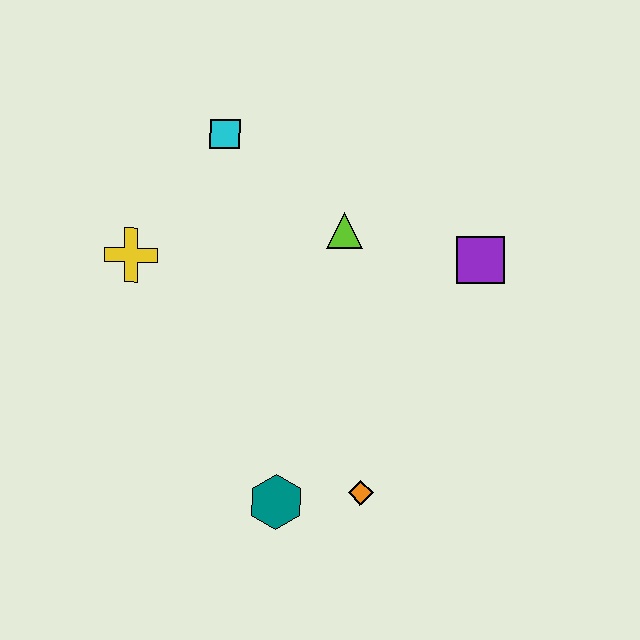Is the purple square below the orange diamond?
No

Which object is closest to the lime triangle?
The purple square is closest to the lime triangle.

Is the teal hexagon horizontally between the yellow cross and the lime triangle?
Yes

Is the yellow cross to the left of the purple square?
Yes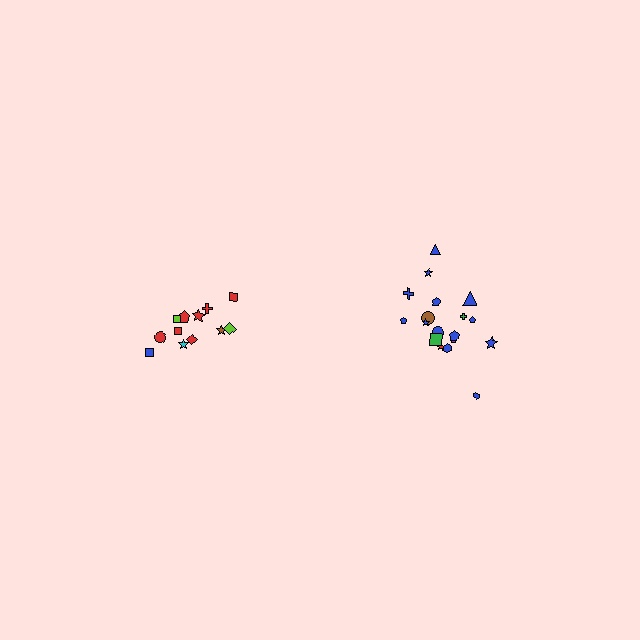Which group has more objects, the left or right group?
The right group.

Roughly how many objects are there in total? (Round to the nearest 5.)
Roughly 30 objects in total.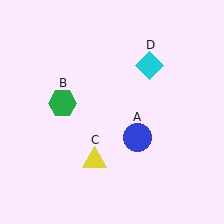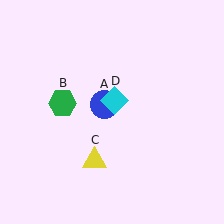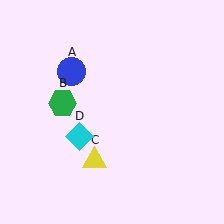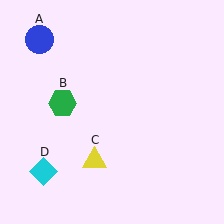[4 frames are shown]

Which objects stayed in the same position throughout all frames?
Green hexagon (object B) and yellow triangle (object C) remained stationary.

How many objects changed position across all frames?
2 objects changed position: blue circle (object A), cyan diamond (object D).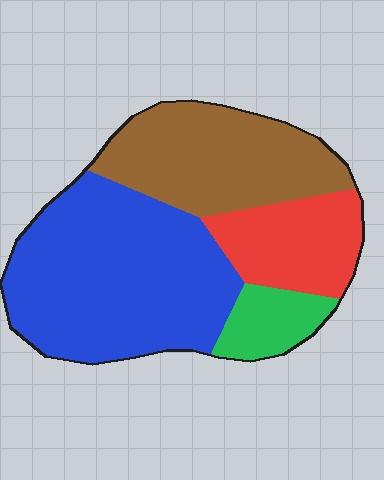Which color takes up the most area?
Blue, at roughly 45%.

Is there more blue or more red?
Blue.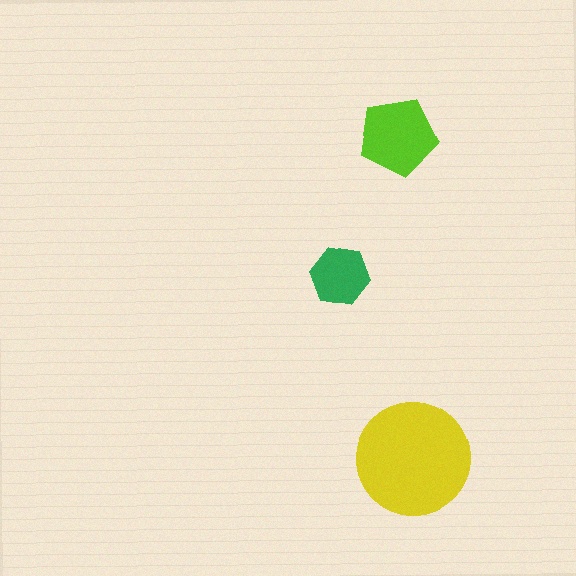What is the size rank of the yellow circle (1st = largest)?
1st.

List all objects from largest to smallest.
The yellow circle, the lime pentagon, the green hexagon.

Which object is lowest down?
The yellow circle is bottommost.